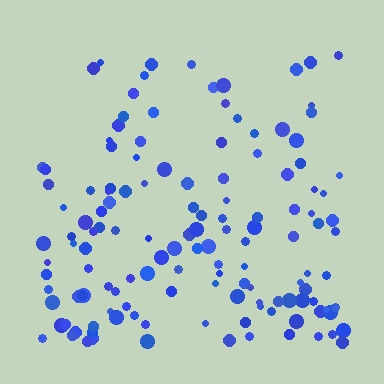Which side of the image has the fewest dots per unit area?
The top.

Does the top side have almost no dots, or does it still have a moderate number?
Still a moderate number, just noticeably fewer than the bottom.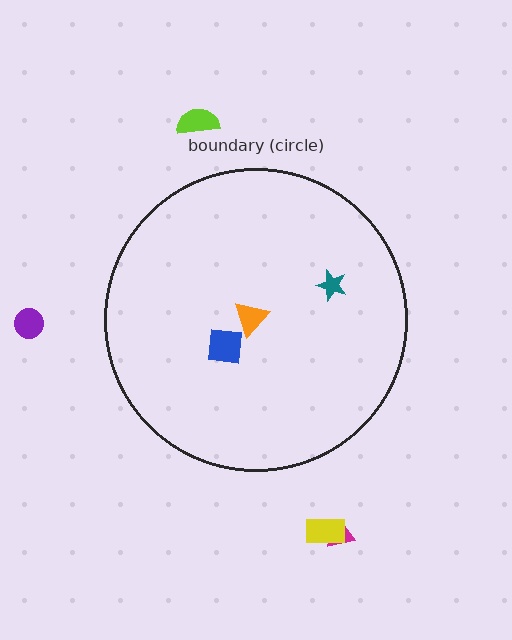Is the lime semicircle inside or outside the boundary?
Outside.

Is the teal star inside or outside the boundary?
Inside.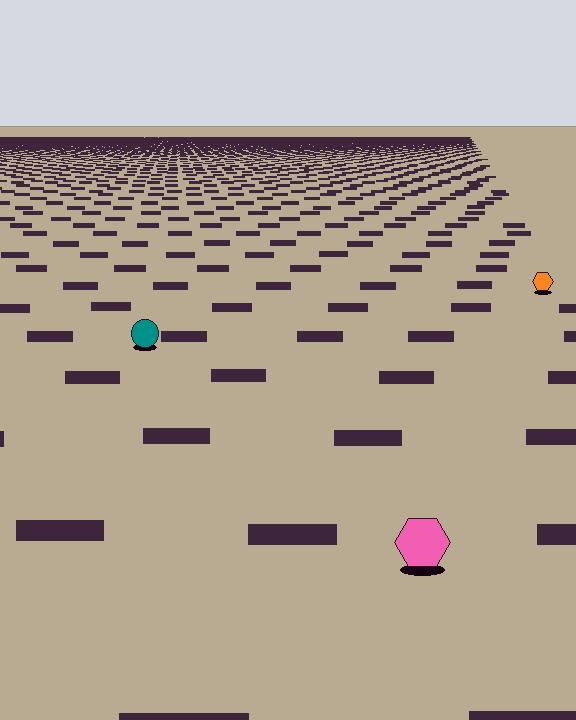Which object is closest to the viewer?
The pink hexagon is closest. The texture marks near it are larger and more spread out.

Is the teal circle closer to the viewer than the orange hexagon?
Yes. The teal circle is closer — you can tell from the texture gradient: the ground texture is coarser near it.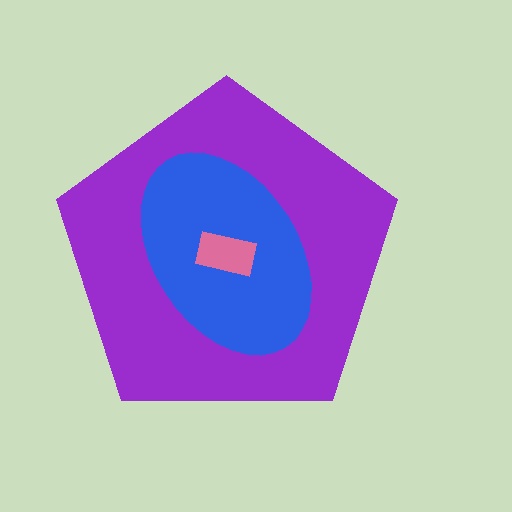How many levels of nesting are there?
3.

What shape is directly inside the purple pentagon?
The blue ellipse.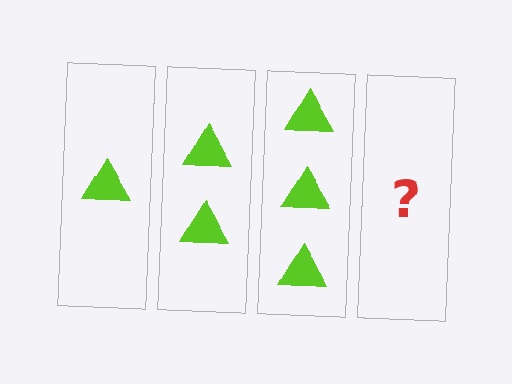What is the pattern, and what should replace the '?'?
The pattern is that each step adds one more triangle. The '?' should be 4 triangles.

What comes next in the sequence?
The next element should be 4 triangles.